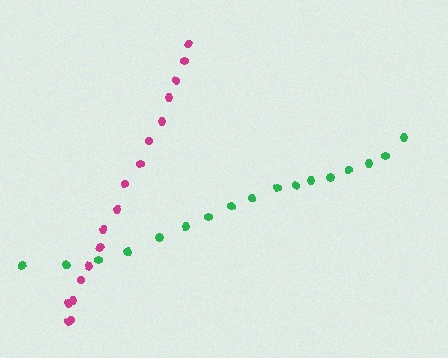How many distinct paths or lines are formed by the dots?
There are 2 distinct paths.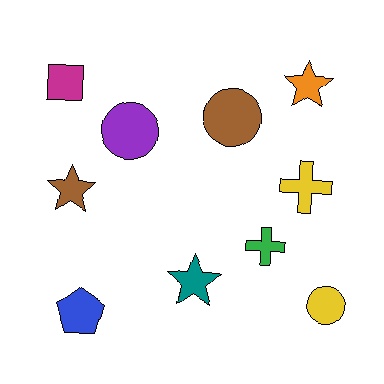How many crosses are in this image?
There are 2 crosses.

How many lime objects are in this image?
There are no lime objects.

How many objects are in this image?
There are 10 objects.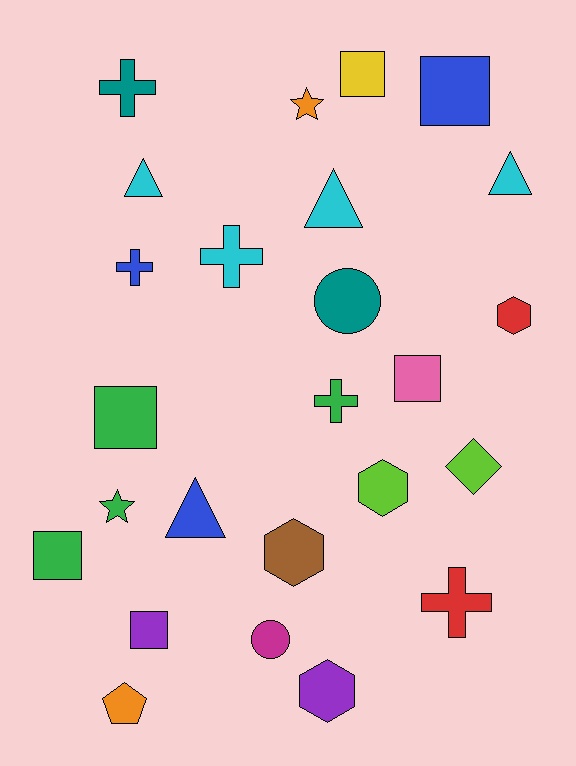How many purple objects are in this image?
There are 2 purple objects.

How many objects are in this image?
There are 25 objects.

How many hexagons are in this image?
There are 4 hexagons.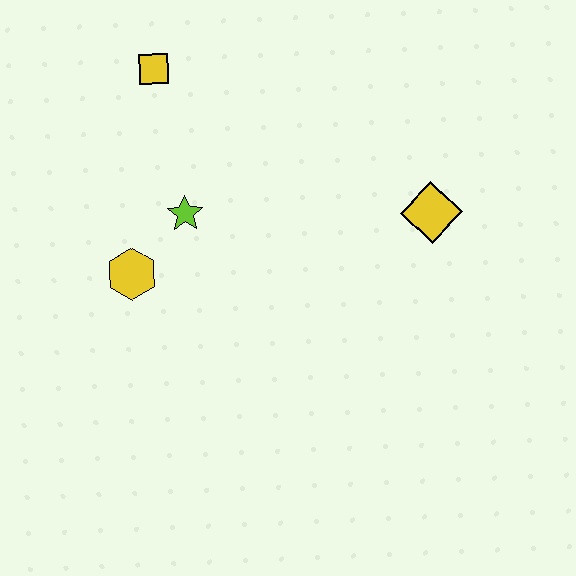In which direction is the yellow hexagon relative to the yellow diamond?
The yellow hexagon is to the left of the yellow diamond.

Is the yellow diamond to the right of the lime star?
Yes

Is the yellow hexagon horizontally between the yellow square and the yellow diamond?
No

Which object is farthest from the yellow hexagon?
The yellow diamond is farthest from the yellow hexagon.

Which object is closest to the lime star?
The yellow hexagon is closest to the lime star.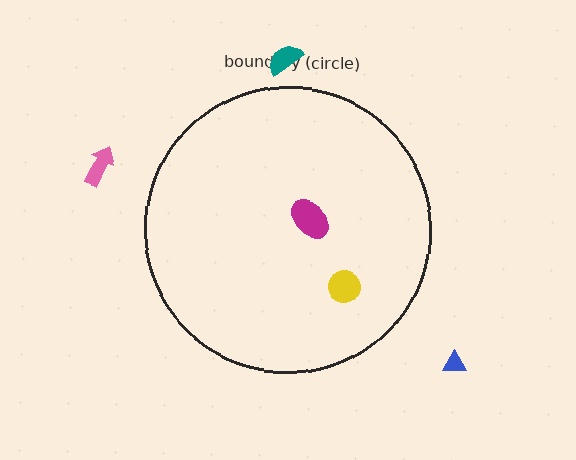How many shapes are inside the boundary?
2 inside, 3 outside.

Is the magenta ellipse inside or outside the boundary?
Inside.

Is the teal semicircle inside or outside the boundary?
Outside.